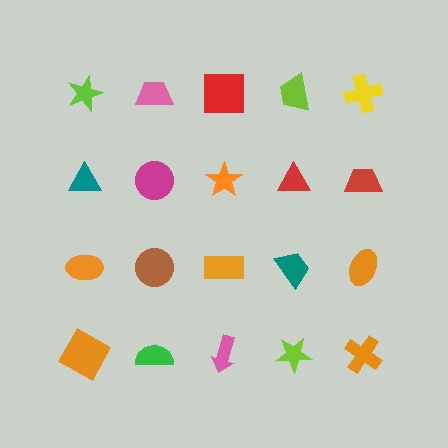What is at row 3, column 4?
A teal trapezoid.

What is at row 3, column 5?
An orange ellipse.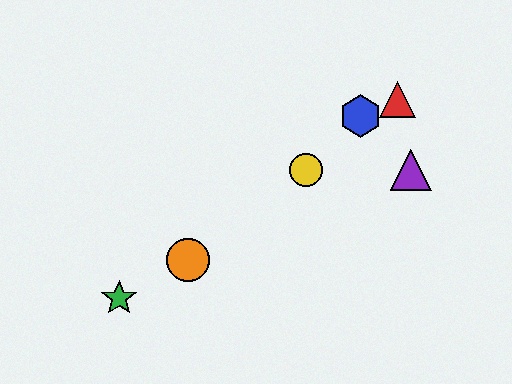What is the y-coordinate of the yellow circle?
The yellow circle is at y≈170.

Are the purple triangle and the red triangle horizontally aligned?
No, the purple triangle is at y≈170 and the red triangle is at y≈99.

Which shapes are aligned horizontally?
The yellow circle, the purple triangle are aligned horizontally.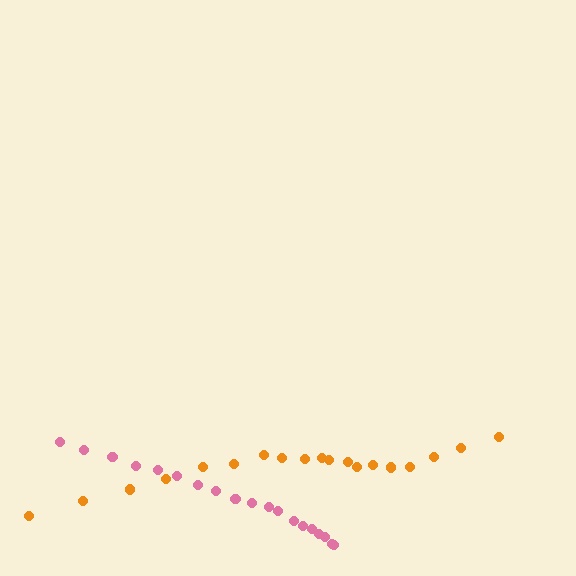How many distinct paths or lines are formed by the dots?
There are 2 distinct paths.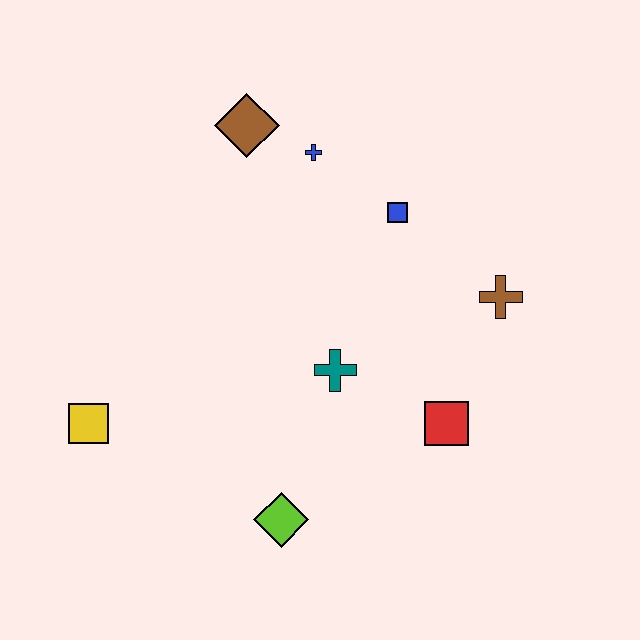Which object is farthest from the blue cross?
The lime diamond is farthest from the blue cross.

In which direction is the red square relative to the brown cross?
The red square is below the brown cross.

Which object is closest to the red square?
The teal cross is closest to the red square.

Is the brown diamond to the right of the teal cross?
No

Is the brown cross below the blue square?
Yes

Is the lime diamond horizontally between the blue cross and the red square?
No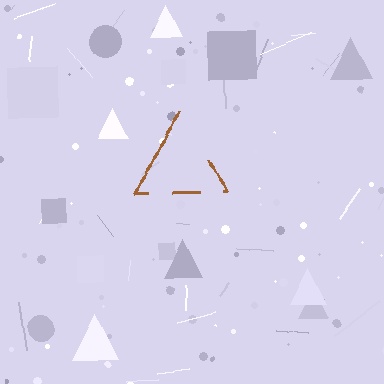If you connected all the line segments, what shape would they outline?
They would outline a triangle.